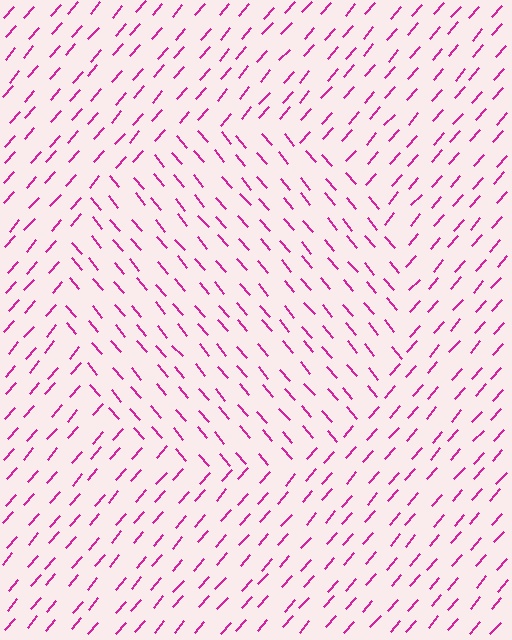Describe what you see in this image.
The image is filled with small magenta line segments. A circle region in the image has lines oriented differently from the surrounding lines, creating a visible texture boundary.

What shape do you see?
I see a circle.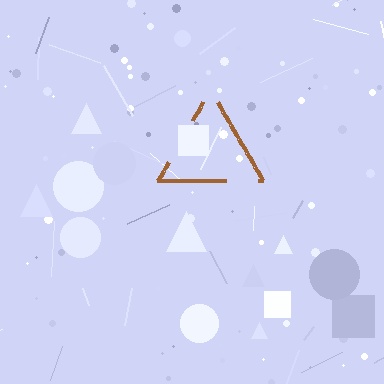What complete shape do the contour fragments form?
The contour fragments form a triangle.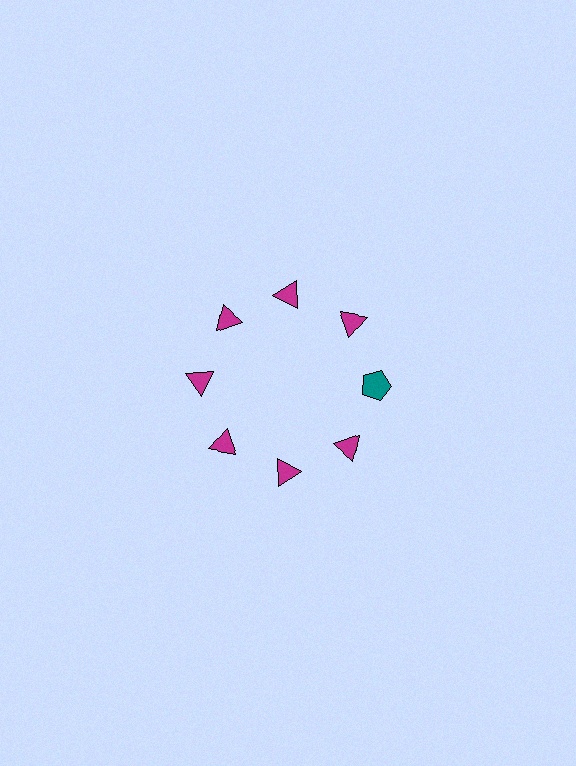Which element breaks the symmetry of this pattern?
The teal pentagon at roughly the 3 o'clock position breaks the symmetry. All other shapes are magenta triangles.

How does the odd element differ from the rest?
It differs in both color (teal instead of magenta) and shape (pentagon instead of triangle).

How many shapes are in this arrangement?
There are 8 shapes arranged in a ring pattern.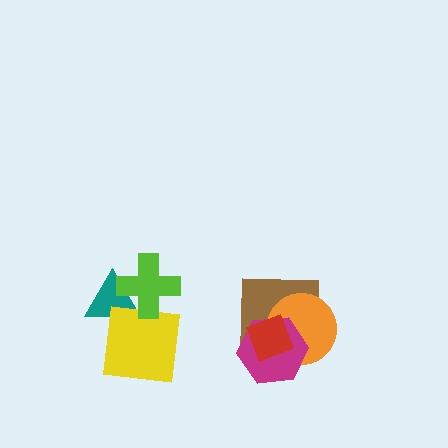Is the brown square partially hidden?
Yes, it is partially covered by another shape.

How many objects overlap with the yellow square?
2 objects overlap with the yellow square.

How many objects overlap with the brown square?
3 objects overlap with the brown square.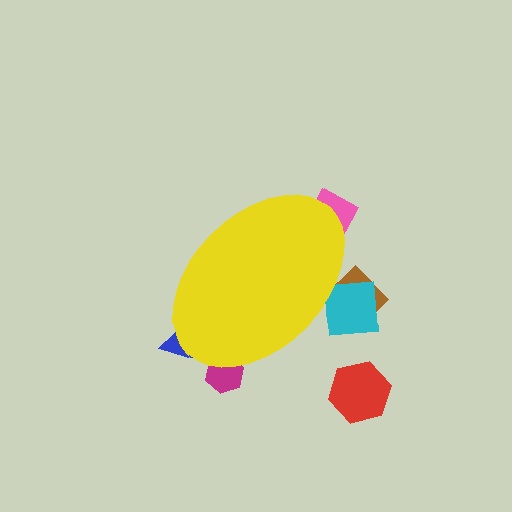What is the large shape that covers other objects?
A yellow ellipse.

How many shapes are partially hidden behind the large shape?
5 shapes are partially hidden.